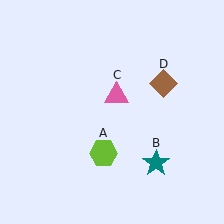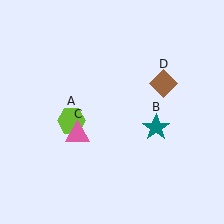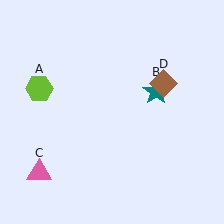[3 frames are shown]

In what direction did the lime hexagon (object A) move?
The lime hexagon (object A) moved up and to the left.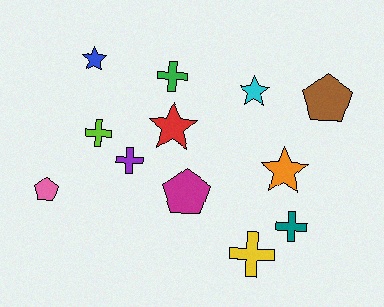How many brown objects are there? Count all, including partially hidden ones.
There is 1 brown object.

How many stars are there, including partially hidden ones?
There are 4 stars.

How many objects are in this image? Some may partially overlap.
There are 12 objects.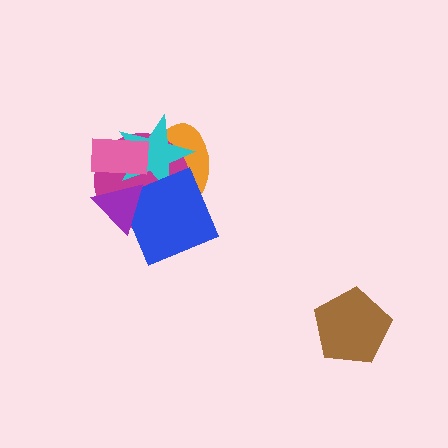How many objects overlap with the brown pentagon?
0 objects overlap with the brown pentagon.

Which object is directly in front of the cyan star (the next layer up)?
The blue square is directly in front of the cyan star.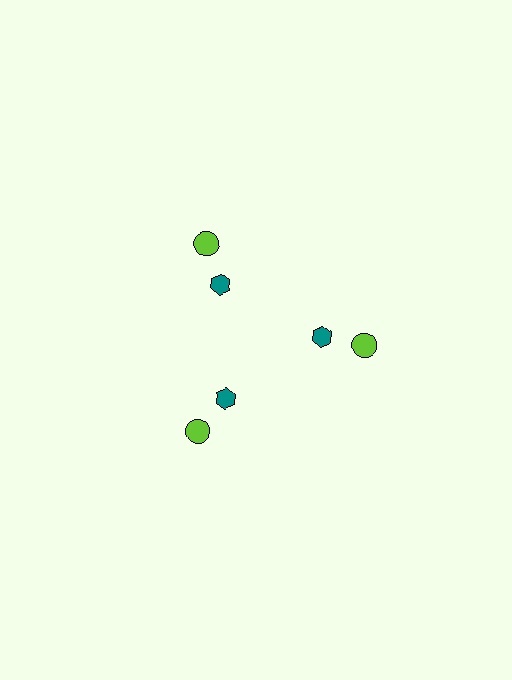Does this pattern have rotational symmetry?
Yes, this pattern has 3-fold rotational symmetry. It looks the same after rotating 120 degrees around the center.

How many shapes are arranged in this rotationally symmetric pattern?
There are 6 shapes, arranged in 3 groups of 2.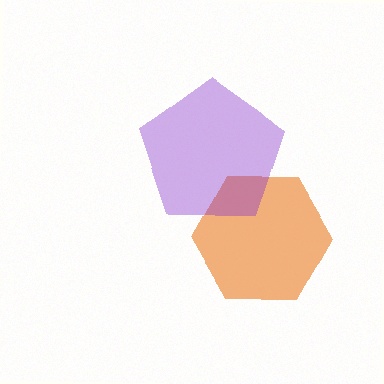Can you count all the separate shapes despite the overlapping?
Yes, there are 2 separate shapes.